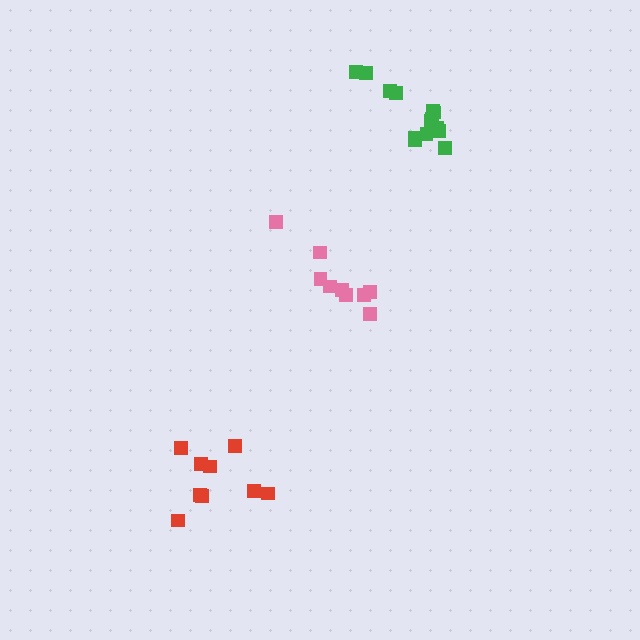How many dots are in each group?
Group 1: 9 dots, Group 2: 9 dots, Group 3: 14 dots (32 total).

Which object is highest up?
The green cluster is topmost.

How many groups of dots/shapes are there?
There are 3 groups.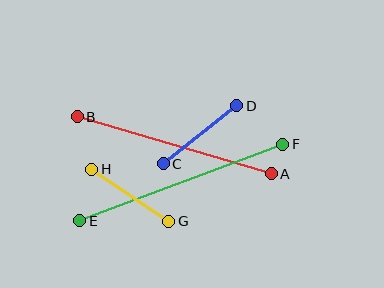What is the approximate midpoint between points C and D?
The midpoint is at approximately (200, 135) pixels.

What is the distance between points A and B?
The distance is approximately 202 pixels.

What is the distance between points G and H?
The distance is approximately 93 pixels.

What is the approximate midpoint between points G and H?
The midpoint is at approximately (130, 195) pixels.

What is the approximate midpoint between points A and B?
The midpoint is at approximately (174, 145) pixels.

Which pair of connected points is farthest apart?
Points E and F are farthest apart.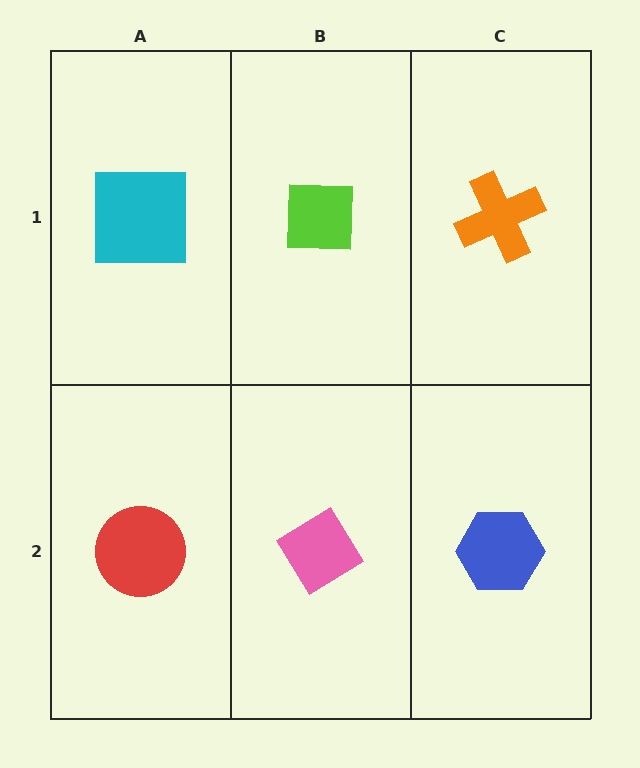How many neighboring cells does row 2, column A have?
2.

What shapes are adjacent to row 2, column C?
An orange cross (row 1, column C), a pink diamond (row 2, column B).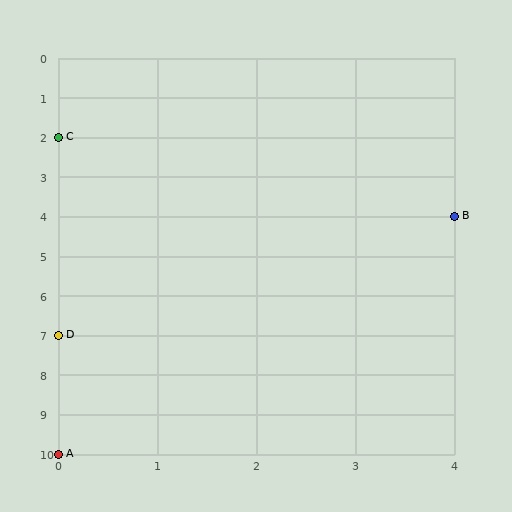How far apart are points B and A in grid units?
Points B and A are 4 columns and 6 rows apart (about 7.2 grid units diagonally).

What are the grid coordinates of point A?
Point A is at grid coordinates (0, 10).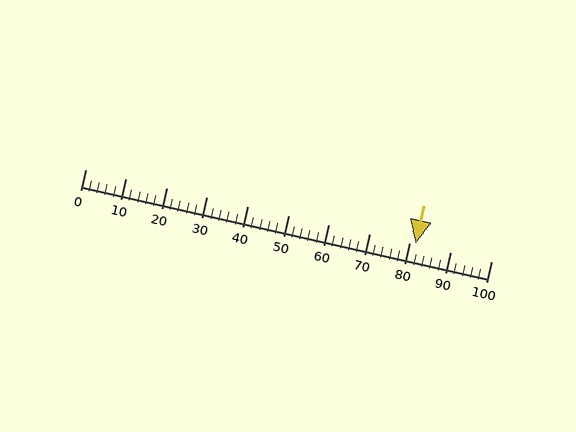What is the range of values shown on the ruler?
The ruler shows values from 0 to 100.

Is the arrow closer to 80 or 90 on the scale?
The arrow is closer to 80.